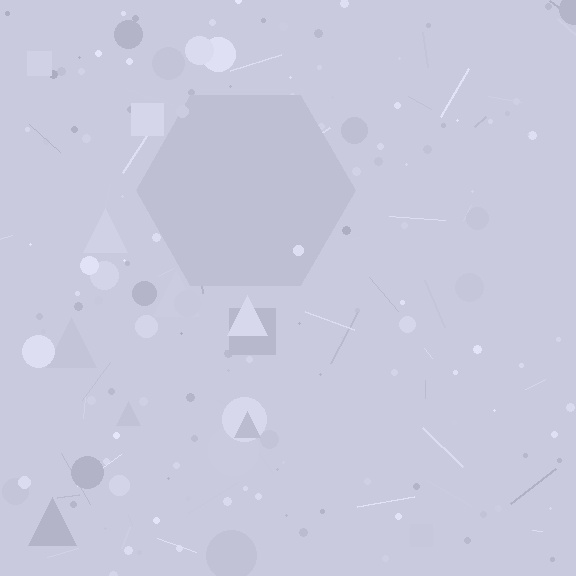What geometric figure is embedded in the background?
A hexagon is embedded in the background.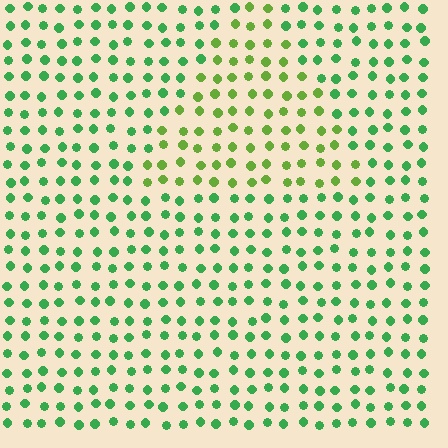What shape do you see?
I see a triangle.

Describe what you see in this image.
The image is filled with small green elements in a uniform arrangement. A triangle-shaped region is visible where the elements are tinted to a slightly different hue, forming a subtle color boundary.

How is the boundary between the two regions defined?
The boundary is defined purely by a slight shift in hue (about 37 degrees). Spacing, size, and orientation are identical on both sides.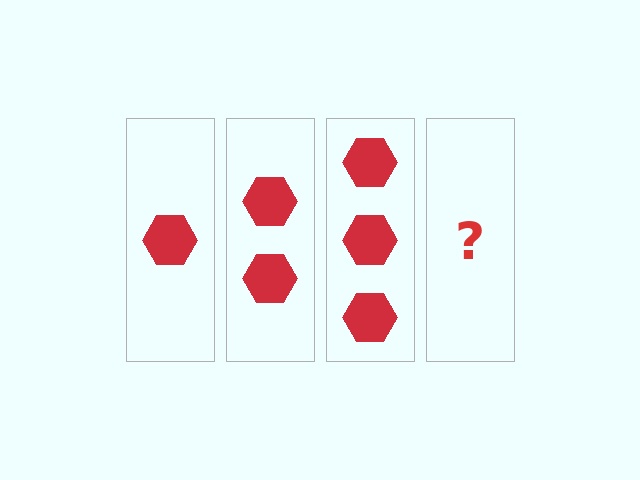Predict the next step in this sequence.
The next step is 4 hexagons.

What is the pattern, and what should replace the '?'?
The pattern is that each step adds one more hexagon. The '?' should be 4 hexagons.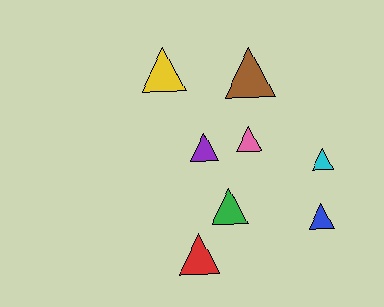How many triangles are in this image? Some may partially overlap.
There are 8 triangles.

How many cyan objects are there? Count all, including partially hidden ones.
There is 1 cyan object.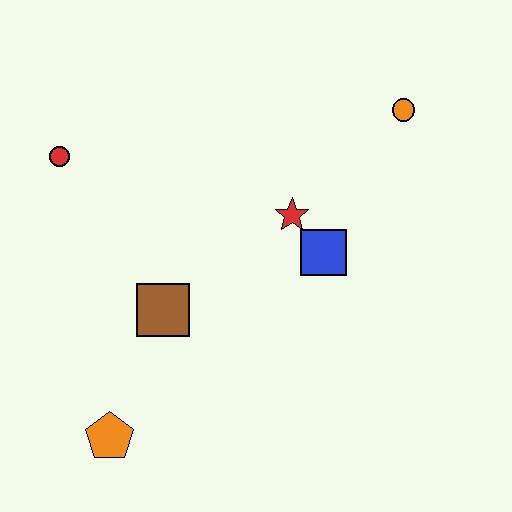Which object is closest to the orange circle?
The red star is closest to the orange circle.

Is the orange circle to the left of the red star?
No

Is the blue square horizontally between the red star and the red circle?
No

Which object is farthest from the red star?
The orange pentagon is farthest from the red star.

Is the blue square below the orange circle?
Yes